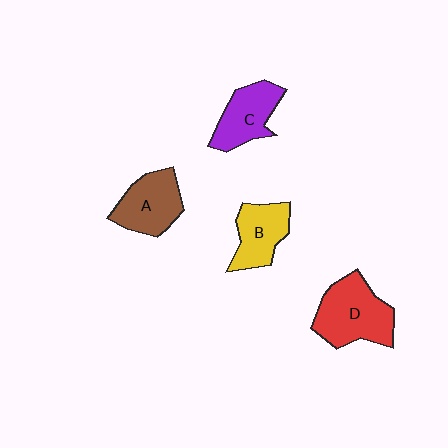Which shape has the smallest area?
Shape B (yellow).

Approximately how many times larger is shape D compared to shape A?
Approximately 1.3 times.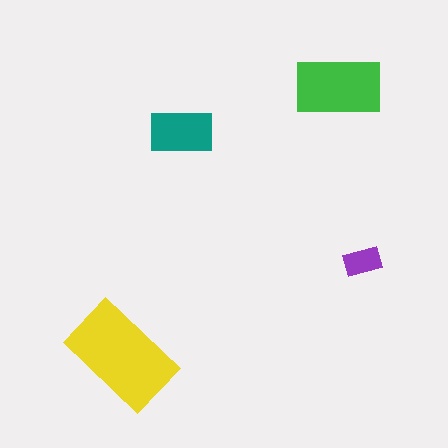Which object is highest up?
The green rectangle is topmost.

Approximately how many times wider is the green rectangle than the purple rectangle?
About 2.5 times wider.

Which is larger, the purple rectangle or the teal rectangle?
The teal one.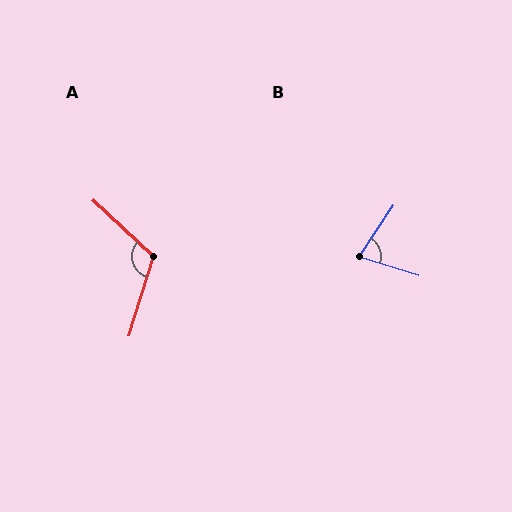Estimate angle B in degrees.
Approximately 73 degrees.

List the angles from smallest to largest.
B (73°), A (116°).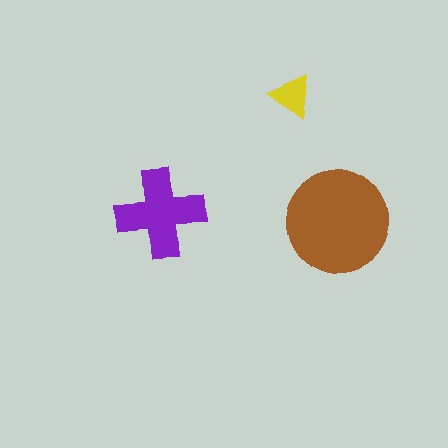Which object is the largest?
The brown circle.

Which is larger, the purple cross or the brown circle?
The brown circle.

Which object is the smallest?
The yellow triangle.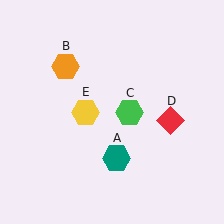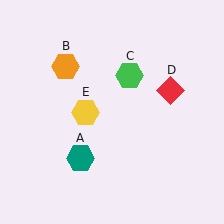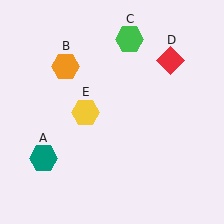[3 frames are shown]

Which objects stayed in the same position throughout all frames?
Orange hexagon (object B) and yellow hexagon (object E) remained stationary.